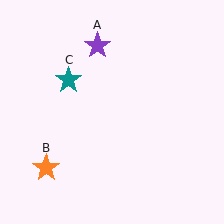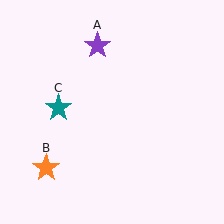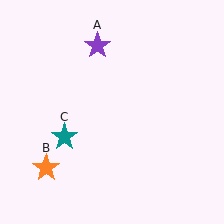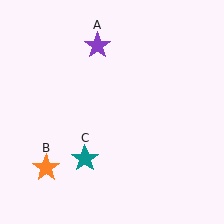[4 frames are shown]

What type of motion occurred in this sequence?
The teal star (object C) rotated counterclockwise around the center of the scene.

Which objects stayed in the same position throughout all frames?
Purple star (object A) and orange star (object B) remained stationary.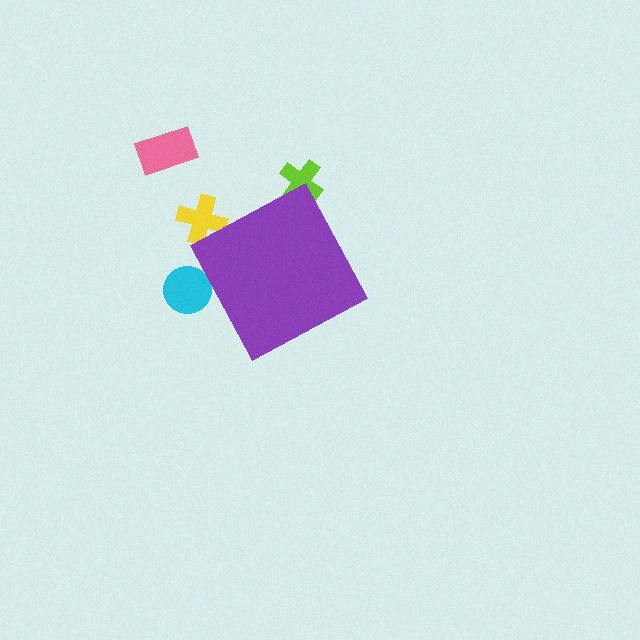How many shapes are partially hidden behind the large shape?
3 shapes are partially hidden.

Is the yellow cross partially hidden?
Yes, the yellow cross is partially hidden behind the purple diamond.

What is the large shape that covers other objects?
A purple diamond.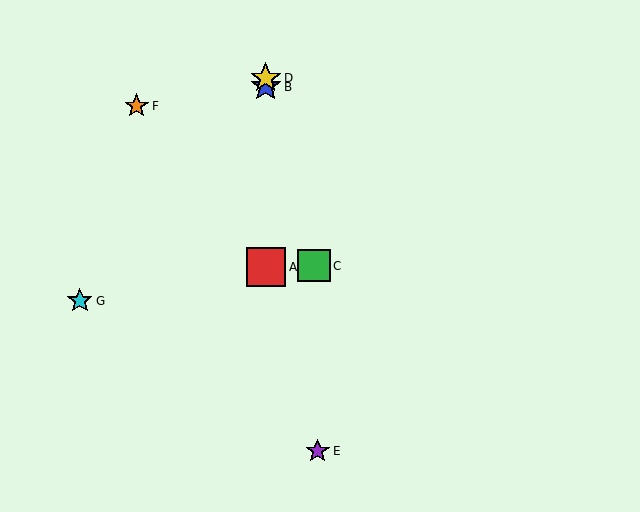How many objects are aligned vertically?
3 objects (A, B, D) are aligned vertically.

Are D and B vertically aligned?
Yes, both are at x≈266.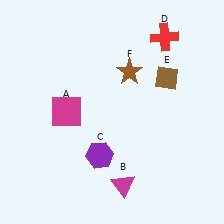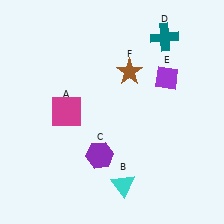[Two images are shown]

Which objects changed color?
B changed from magenta to cyan. D changed from red to teal. E changed from brown to purple.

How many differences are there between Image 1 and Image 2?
There are 3 differences between the two images.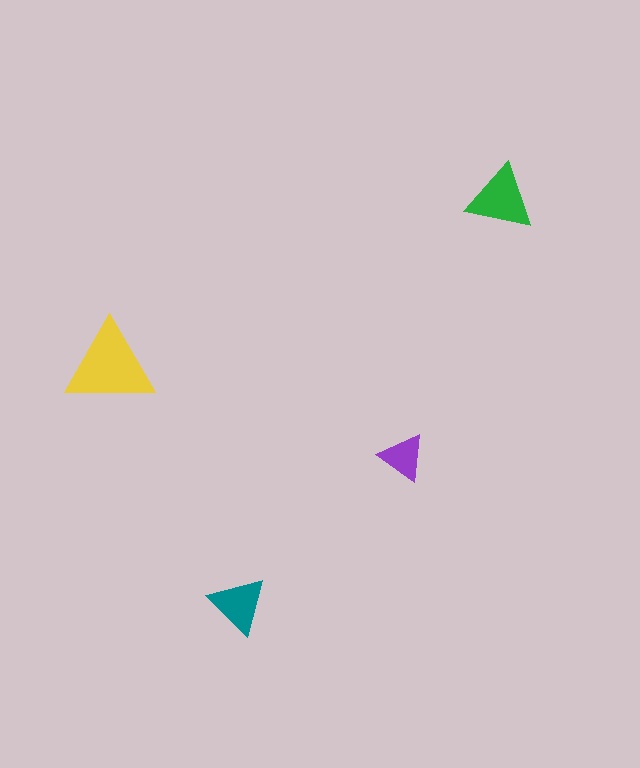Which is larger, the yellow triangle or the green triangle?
The yellow one.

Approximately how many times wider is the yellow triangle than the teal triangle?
About 1.5 times wider.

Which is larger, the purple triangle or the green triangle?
The green one.